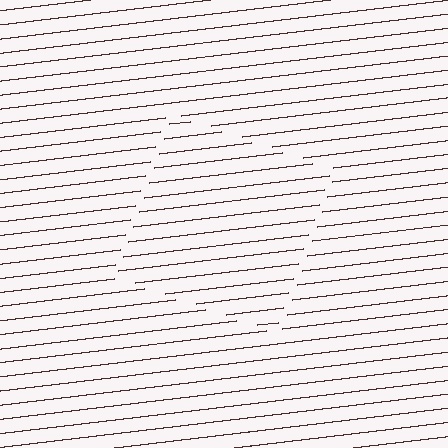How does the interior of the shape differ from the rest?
The interior of the shape contains the same grating, shifted by half a period — the contour is defined by the phase discontinuity where line-ends from the inner and outer gratings abut.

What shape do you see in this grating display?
An illusory square. The interior of the shape contains the same grating, shifted by half a period — the contour is defined by the phase discontinuity where line-ends from the inner and outer gratings abut.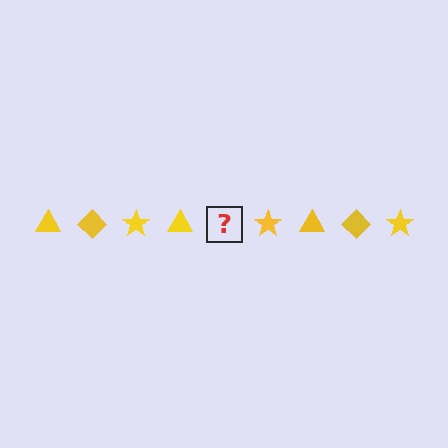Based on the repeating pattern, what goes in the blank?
The blank should be a yellow diamond.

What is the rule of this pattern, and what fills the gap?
The rule is that the pattern cycles through triangle, diamond, star shapes in yellow. The gap should be filled with a yellow diamond.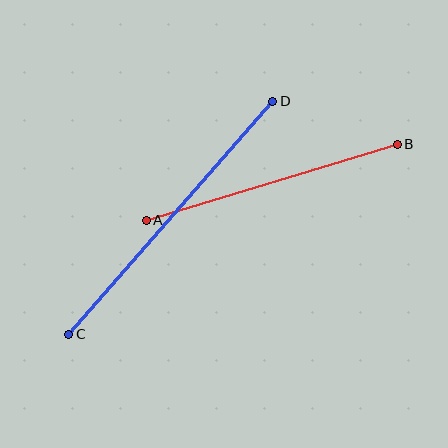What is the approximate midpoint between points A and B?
The midpoint is at approximately (272, 182) pixels.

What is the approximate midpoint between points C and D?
The midpoint is at approximately (171, 218) pixels.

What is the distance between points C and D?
The distance is approximately 309 pixels.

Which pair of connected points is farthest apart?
Points C and D are farthest apart.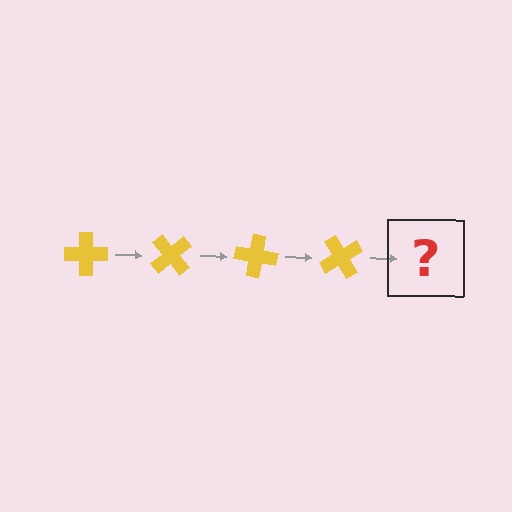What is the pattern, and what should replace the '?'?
The pattern is that the cross rotates 50 degrees each step. The '?' should be a yellow cross rotated 200 degrees.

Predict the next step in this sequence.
The next step is a yellow cross rotated 200 degrees.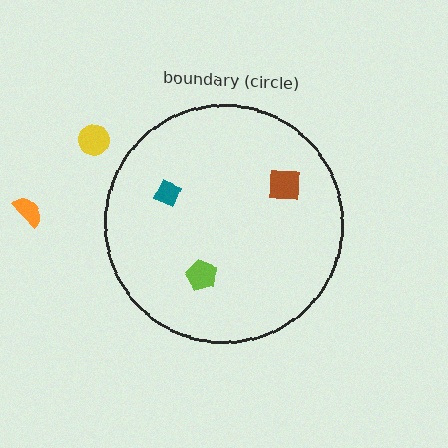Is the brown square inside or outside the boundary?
Inside.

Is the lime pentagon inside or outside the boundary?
Inside.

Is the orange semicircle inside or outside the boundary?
Outside.